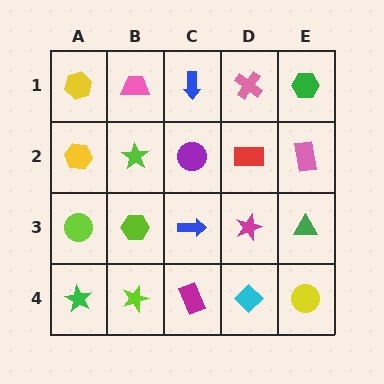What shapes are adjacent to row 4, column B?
A lime hexagon (row 3, column B), a green star (row 4, column A), a magenta rectangle (row 4, column C).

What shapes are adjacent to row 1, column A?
A yellow hexagon (row 2, column A), a pink trapezoid (row 1, column B).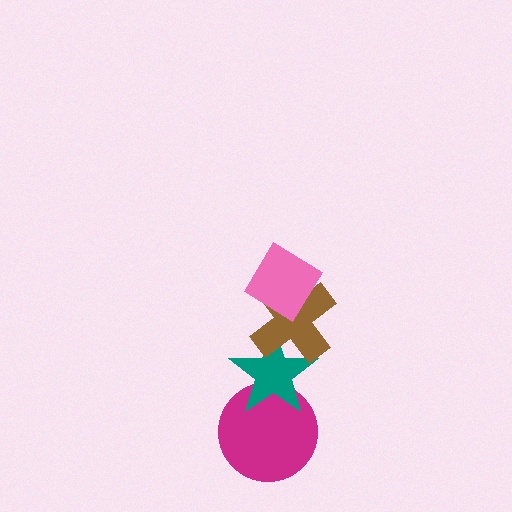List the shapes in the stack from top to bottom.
From top to bottom: the pink diamond, the brown cross, the teal star, the magenta circle.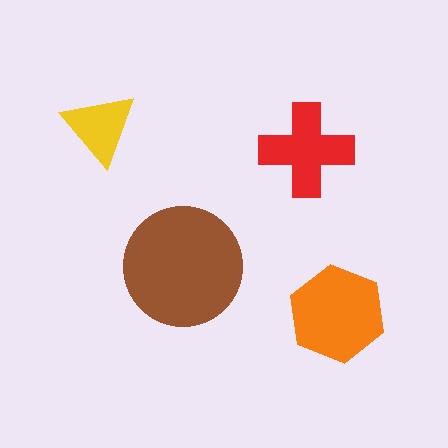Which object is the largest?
The brown circle.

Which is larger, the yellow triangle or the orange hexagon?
The orange hexagon.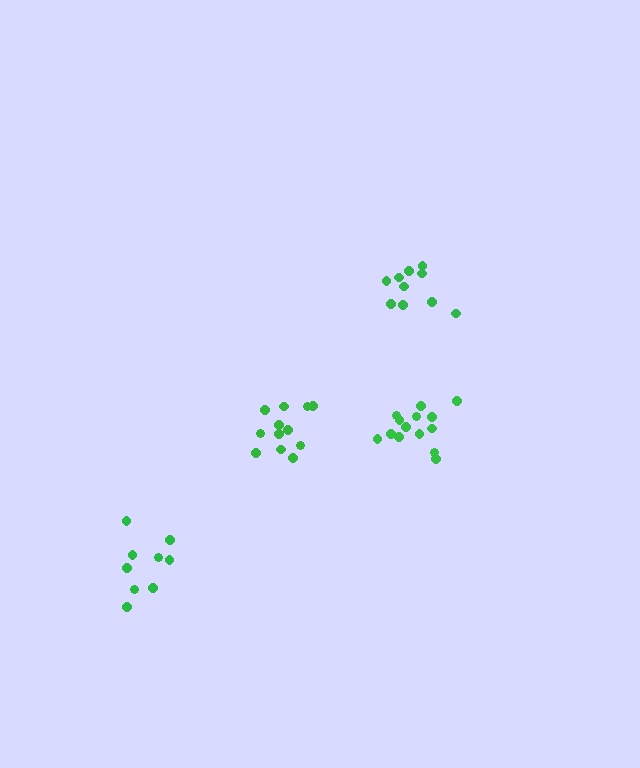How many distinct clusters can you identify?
There are 4 distinct clusters.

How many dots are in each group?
Group 1: 14 dots, Group 2: 9 dots, Group 3: 10 dots, Group 4: 12 dots (45 total).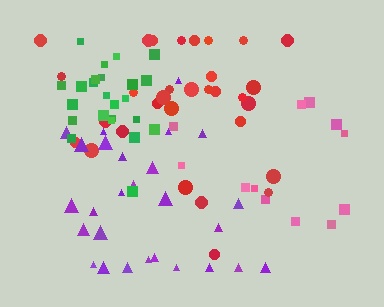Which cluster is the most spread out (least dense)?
Pink.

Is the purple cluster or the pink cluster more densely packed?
Purple.